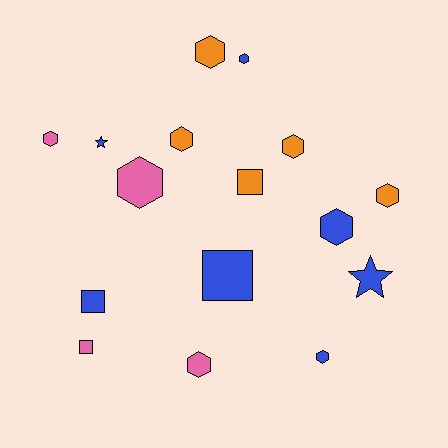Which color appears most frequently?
Blue, with 7 objects.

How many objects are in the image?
There are 16 objects.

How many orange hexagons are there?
There are 4 orange hexagons.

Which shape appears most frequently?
Hexagon, with 10 objects.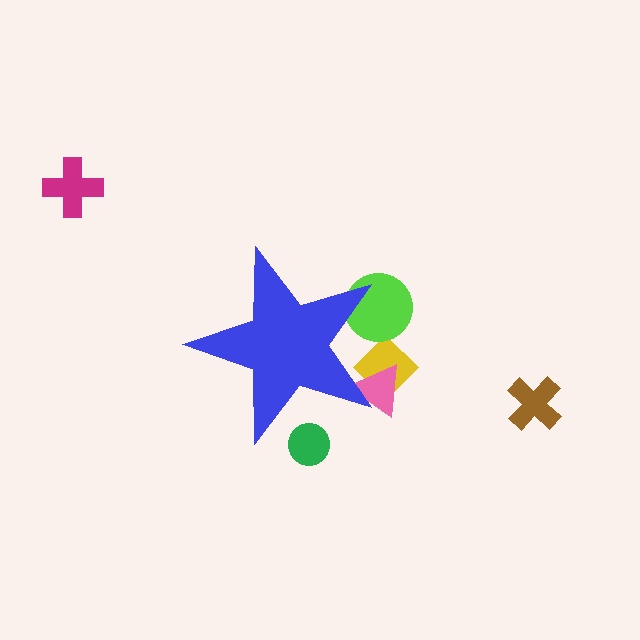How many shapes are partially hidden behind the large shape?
4 shapes are partially hidden.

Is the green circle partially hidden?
Yes, the green circle is partially hidden behind the blue star.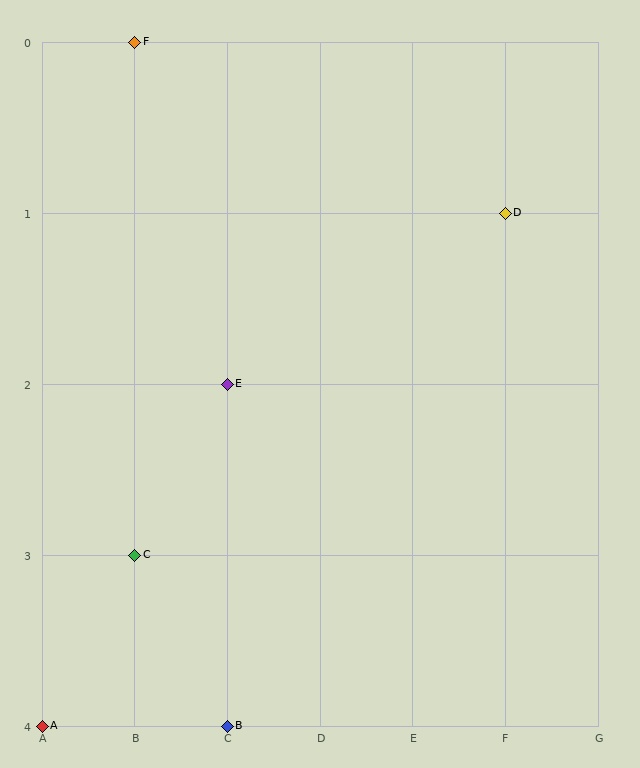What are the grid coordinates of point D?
Point D is at grid coordinates (F, 1).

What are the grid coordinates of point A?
Point A is at grid coordinates (A, 4).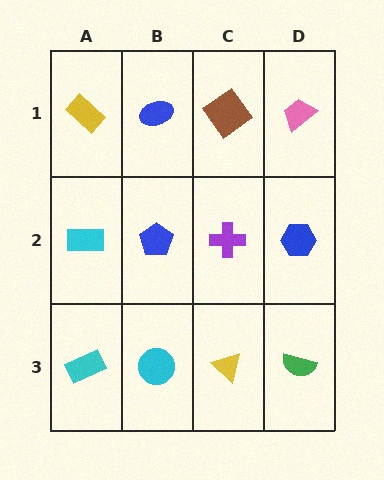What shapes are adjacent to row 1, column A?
A cyan rectangle (row 2, column A), a blue ellipse (row 1, column B).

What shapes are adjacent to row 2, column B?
A blue ellipse (row 1, column B), a cyan circle (row 3, column B), a cyan rectangle (row 2, column A), a purple cross (row 2, column C).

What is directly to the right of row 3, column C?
A green semicircle.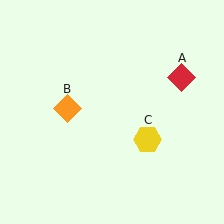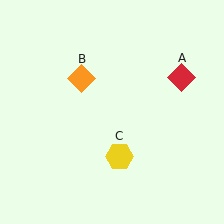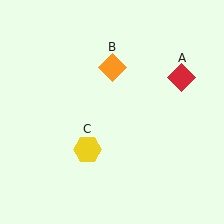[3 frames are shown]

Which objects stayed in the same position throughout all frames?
Red diamond (object A) remained stationary.